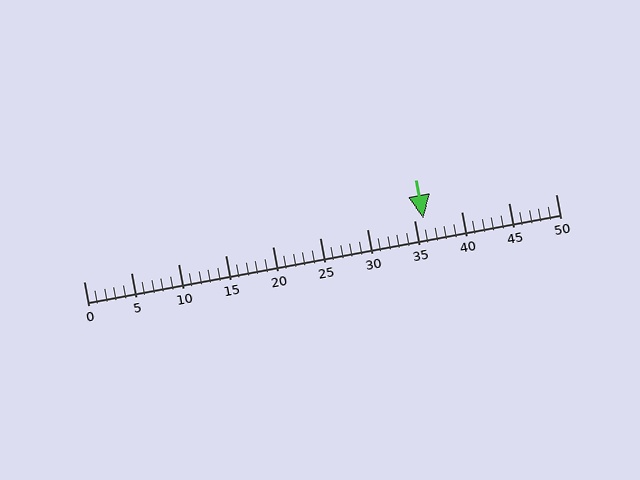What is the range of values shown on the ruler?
The ruler shows values from 0 to 50.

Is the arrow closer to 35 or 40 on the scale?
The arrow is closer to 35.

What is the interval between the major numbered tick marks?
The major tick marks are spaced 5 units apart.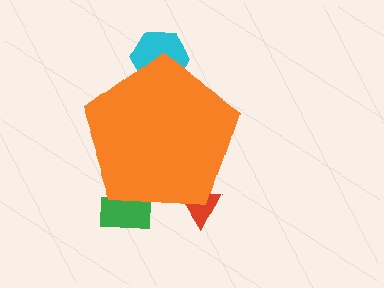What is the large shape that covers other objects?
An orange pentagon.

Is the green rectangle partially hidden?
Yes, the green rectangle is partially hidden behind the orange pentagon.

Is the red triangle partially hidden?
Yes, the red triangle is partially hidden behind the orange pentagon.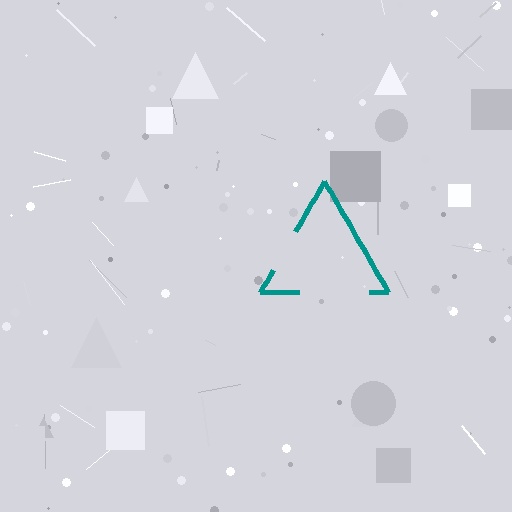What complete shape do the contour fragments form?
The contour fragments form a triangle.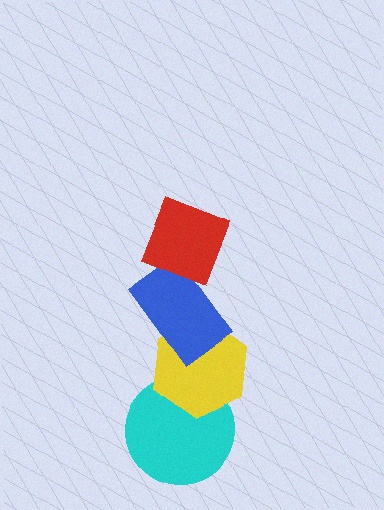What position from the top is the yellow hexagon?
The yellow hexagon is 3rd from the top.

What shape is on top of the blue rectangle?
The red diamond is on top of the blue rectangle.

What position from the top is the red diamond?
The red diamond is 1st from the top.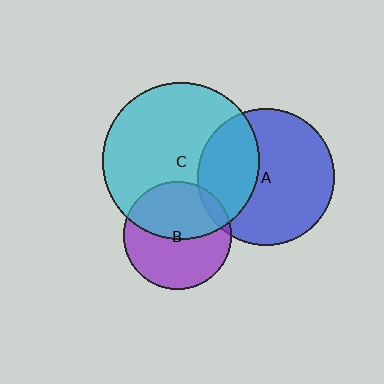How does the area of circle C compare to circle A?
Approximately 1.3 times.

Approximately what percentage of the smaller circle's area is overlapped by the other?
Approximately 10%.